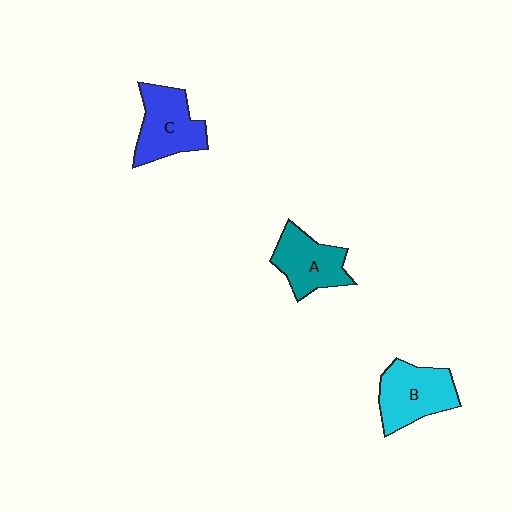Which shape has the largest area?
Shape B (cyan).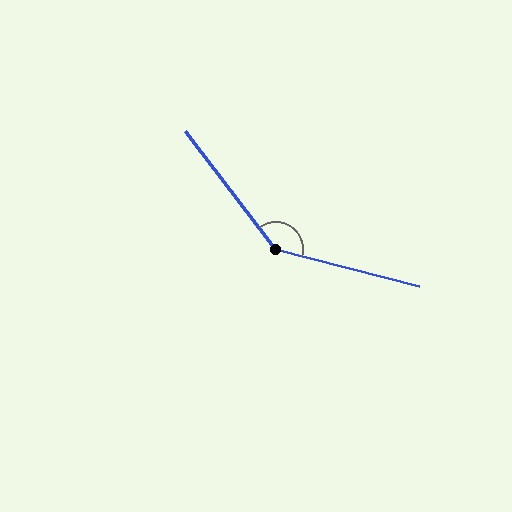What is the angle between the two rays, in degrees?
Approximately 142 degrees.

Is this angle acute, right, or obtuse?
It is obtuse.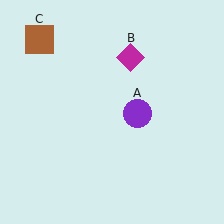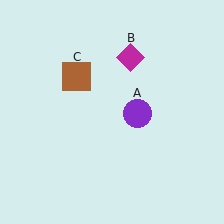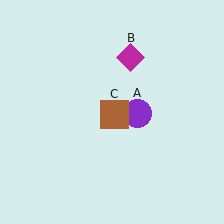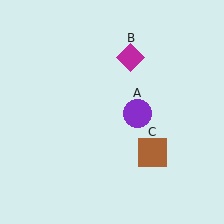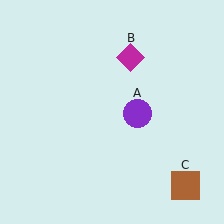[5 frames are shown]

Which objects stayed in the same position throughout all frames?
Purple circle (object A) and magenta diamond (object B) remained stationary.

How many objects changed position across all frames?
1 object changed position: brown square (object C).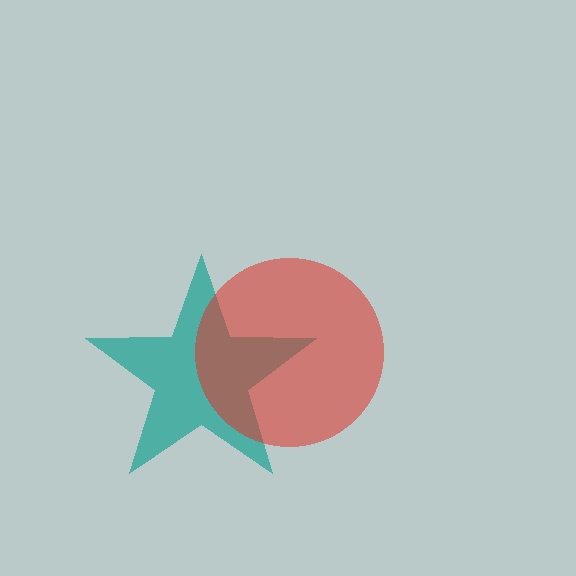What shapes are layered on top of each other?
The layered shapes are: a teal star, a red circle.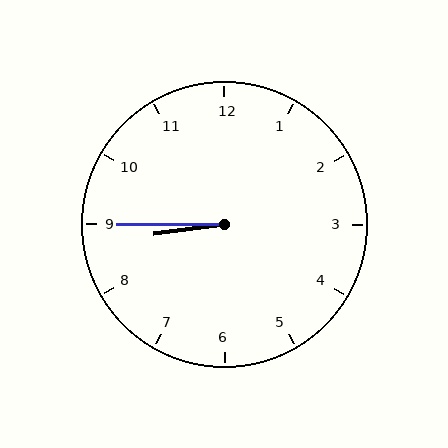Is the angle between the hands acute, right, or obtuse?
It is acute.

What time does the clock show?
8:45.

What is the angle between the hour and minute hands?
Approximately 8 degrees.